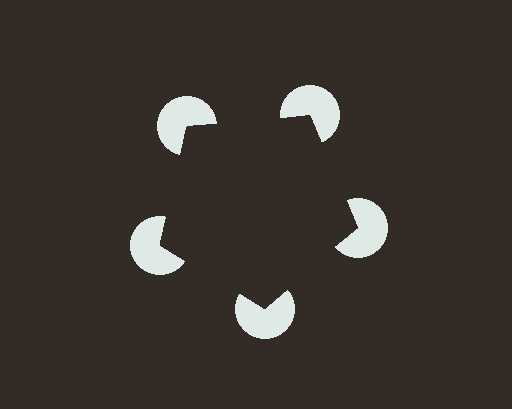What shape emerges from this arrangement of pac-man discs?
An illusory pentagon — its edges are inferred from the aligned wedge cuts in the pac-man discs, not physically drawn.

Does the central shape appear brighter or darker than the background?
It typically appears slightly darker than the background, even though no actual brightness change is drawn.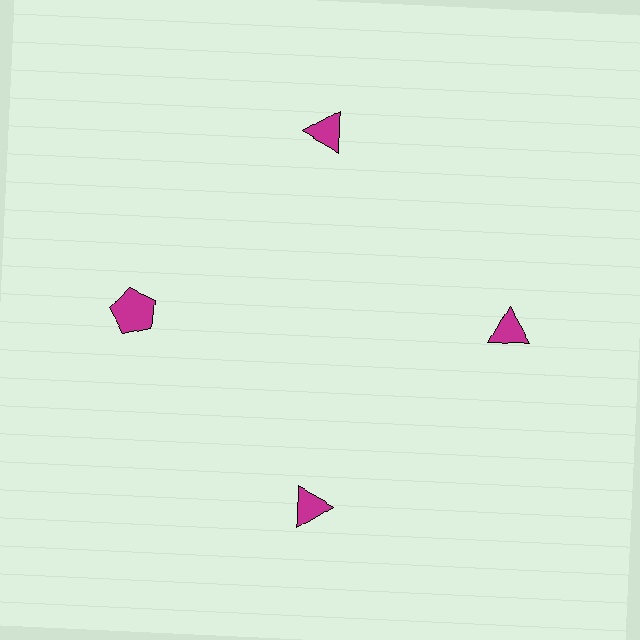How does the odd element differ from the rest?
It has a different shape: pentagon instead of triangle.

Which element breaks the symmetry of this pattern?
The magenta pentagon at roughly the 9 o'clock position breaks the symmetry. All other shapes are magenta triangles.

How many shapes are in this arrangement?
There are 4 shapes arranged in a ring pattern.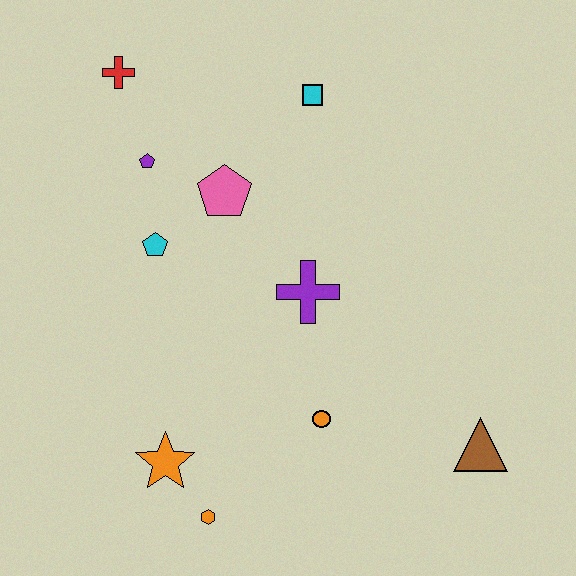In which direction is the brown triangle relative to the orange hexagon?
The brown triangle is to the right of the orange hexagon.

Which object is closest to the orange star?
The orange hexagon is closest to the orange star.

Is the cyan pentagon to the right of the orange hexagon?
No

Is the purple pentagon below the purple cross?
No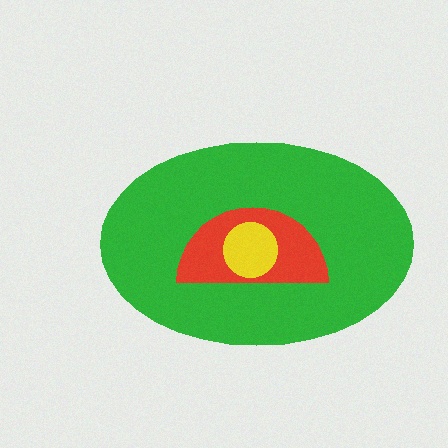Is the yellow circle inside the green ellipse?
Yes.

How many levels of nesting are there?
3.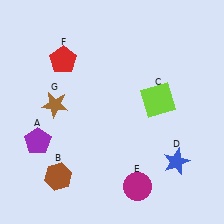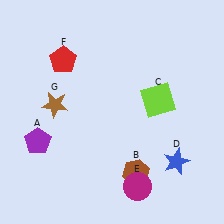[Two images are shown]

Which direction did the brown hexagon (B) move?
The brown hexagon (B) moved right.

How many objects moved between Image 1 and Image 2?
1 object moved between the two images.